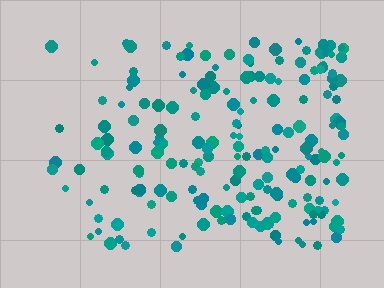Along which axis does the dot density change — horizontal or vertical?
Horizontal.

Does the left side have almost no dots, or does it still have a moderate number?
Still a moderate number, just noticeably fewer than the right.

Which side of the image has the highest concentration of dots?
The right.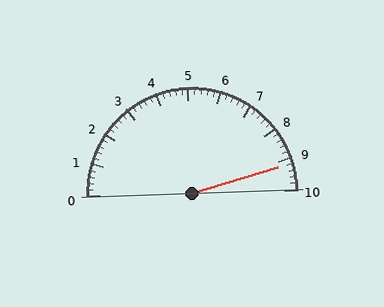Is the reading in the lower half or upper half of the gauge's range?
The reading is in the upper half of the range (0 to 10).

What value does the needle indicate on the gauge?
The needle indicates approximately 9.2.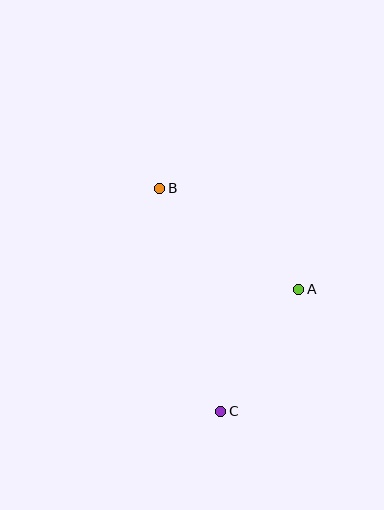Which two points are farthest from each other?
Points B and C are farthest from each other.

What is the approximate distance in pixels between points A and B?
The distance between A and B is approximately 172 pixels.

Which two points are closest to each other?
Points A and C are closest to each other.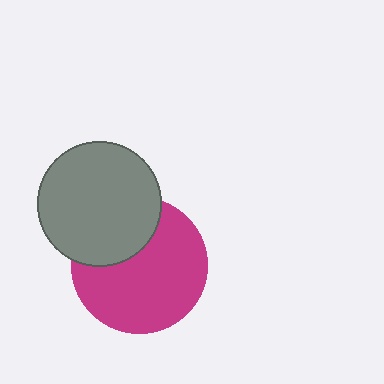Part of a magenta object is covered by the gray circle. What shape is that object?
It is a circle.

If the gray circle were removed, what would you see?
You would see the complete magenta circle.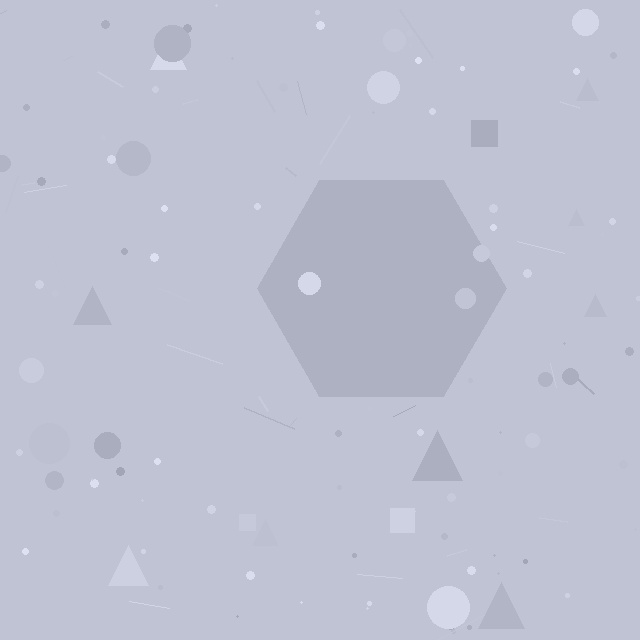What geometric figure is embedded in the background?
A hexagon is embedded in the background.